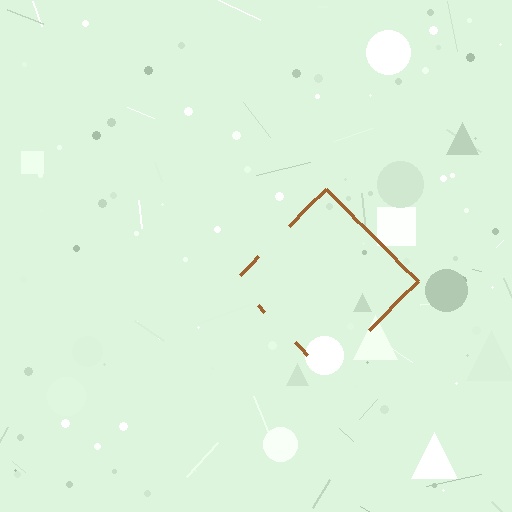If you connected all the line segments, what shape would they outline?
They would outline a diamond.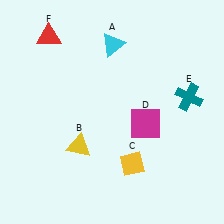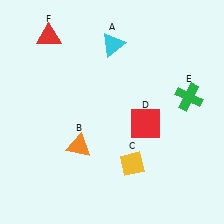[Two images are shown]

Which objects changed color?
B changed from yellow to orange. D changed from magenta to red. E changed from teal to green.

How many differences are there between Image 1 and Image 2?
There are 3 differences between the two images.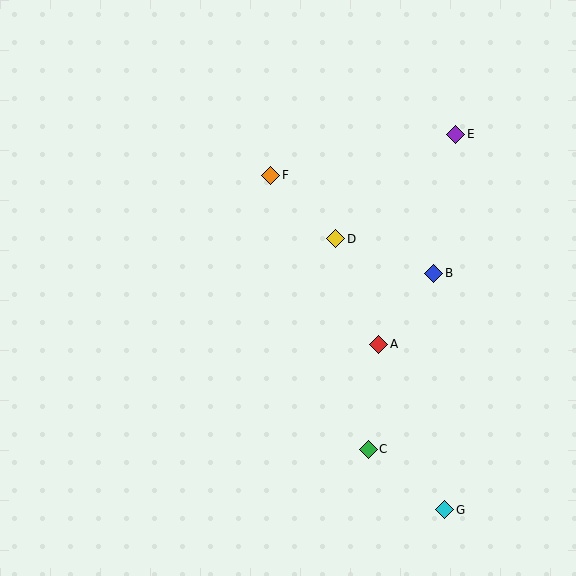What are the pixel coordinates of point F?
Point F is at (271, 175).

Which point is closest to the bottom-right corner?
Point G is closest to the bottom-right corner.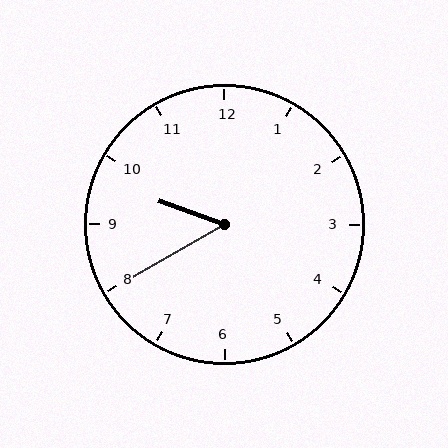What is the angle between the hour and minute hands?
Approximately 50 degrees.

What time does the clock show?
9:40.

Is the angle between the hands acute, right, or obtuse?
It is acute.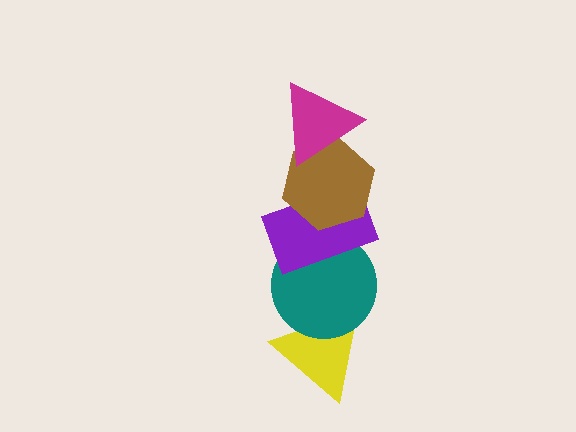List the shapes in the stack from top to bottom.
From top to bottom: the magenta triangle, the brown hexagon, the purple rectangle, the teal circle, the yellow triangle.